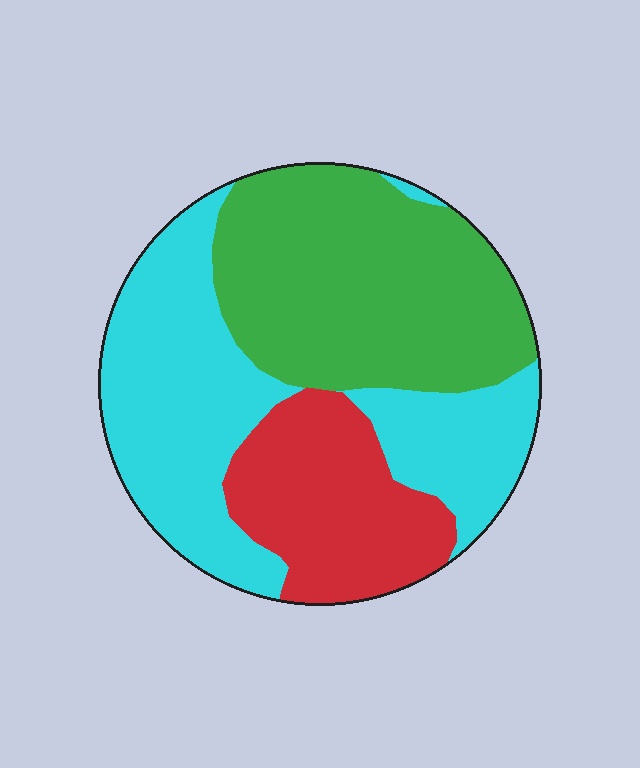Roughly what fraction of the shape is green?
Green covers about 40% of the shape.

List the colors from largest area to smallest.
From largest to smallest: cyan, green, red.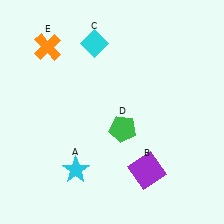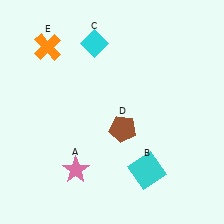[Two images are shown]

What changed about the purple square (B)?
In Image 1, B is purple. In Image 2, it changed to cyan.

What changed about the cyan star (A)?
In Image 1, A is cyan. In Image 2, it changed to pink.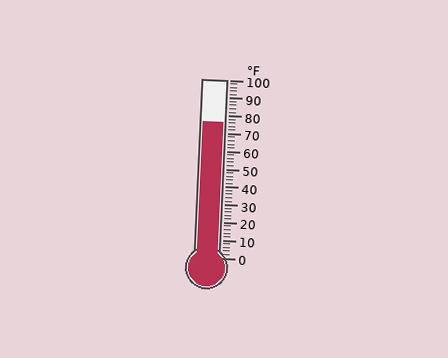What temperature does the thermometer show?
The thermometer shows approximately 76°F.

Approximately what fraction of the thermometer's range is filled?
The thermometer is filled to approximately 75% of its range.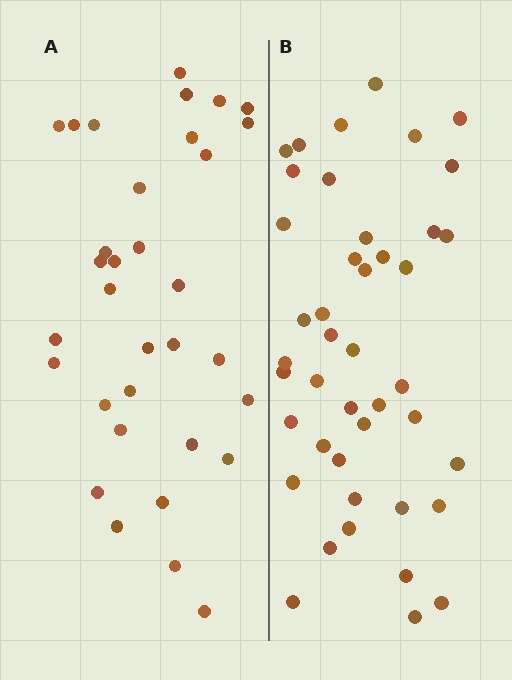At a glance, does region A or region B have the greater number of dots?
Region B (the right region) has more dots.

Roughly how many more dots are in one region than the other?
Region B has roughly 10 or so more dots than region A.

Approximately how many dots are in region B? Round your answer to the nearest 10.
About 40 dots. (The exact count is 43, which rounds to 40.)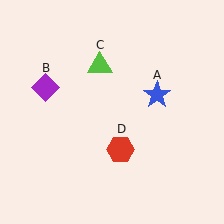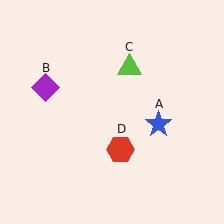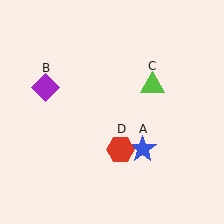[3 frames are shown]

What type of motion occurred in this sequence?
The blue star (object A), lime triangle (object C) rotated clockwise around the center of the scene.